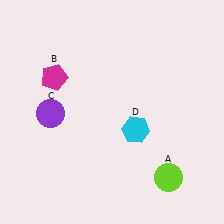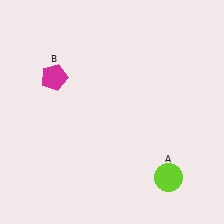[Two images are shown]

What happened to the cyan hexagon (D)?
The cyan hexagon (D) was removed in Image 2. It was in the bottom-right area of Image 1.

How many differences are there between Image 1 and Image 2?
There are 2 differences between the two images.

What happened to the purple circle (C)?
The purple circle (C) was removed in Image 2. It was in the bottom-left area of Image 1.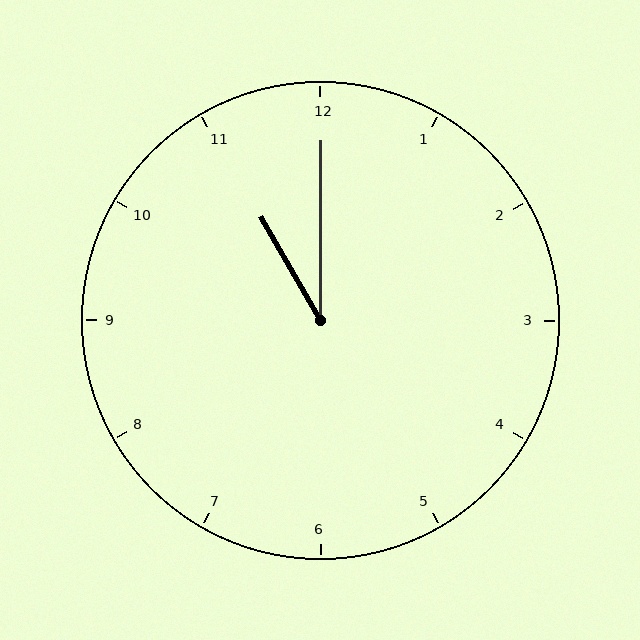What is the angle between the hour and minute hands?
Approximately 30 degrees.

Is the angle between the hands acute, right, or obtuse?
It is acute.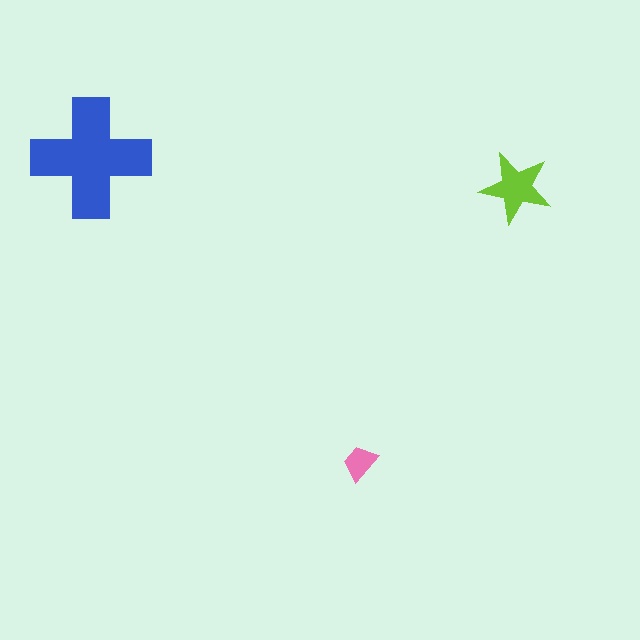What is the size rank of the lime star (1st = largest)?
2nd.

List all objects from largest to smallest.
The blue cross, the lime star, the pink trapezoid.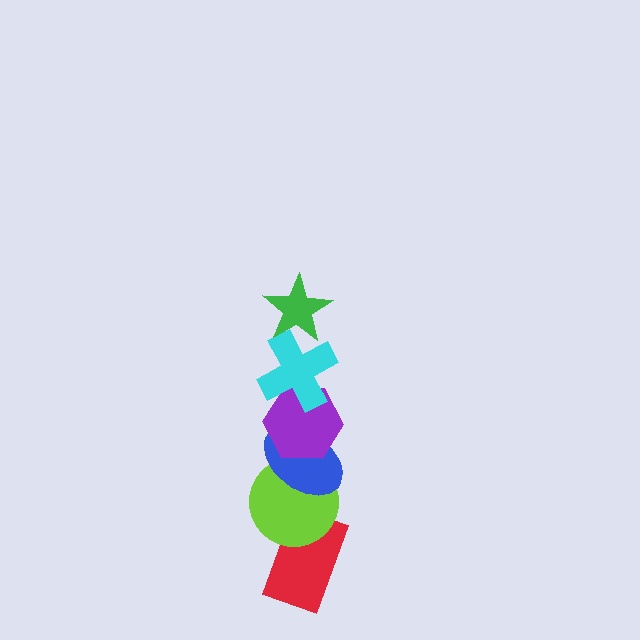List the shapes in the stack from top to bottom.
From top to bottom: the green star, the cyan cross, the purple hexagon, the blue ellipse, the lime circle, the red rectangle.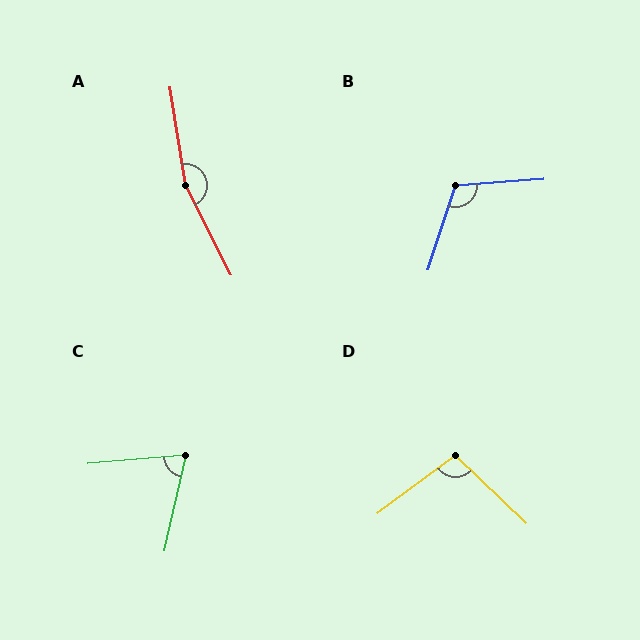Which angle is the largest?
A, at approximately 162 degrees.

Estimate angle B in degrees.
Approximately 112 degrees.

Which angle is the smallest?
C, at approximately 72 degrees.